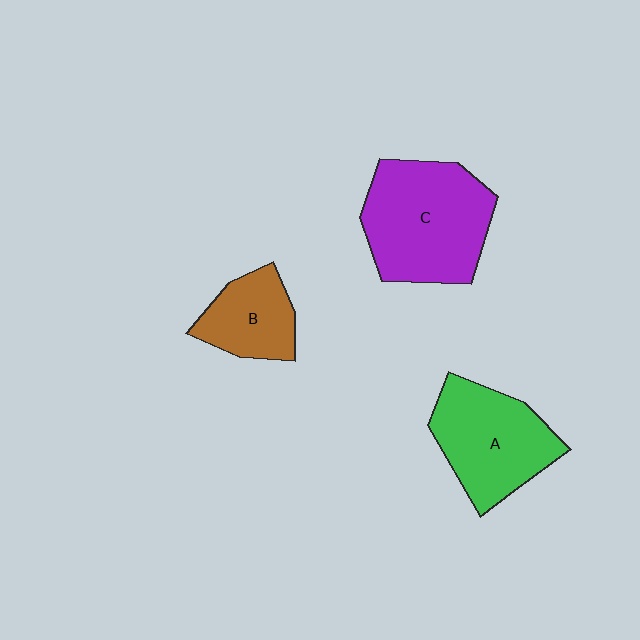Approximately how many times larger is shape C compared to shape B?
Approximately 2.0 times.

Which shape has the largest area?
Shape C (purple).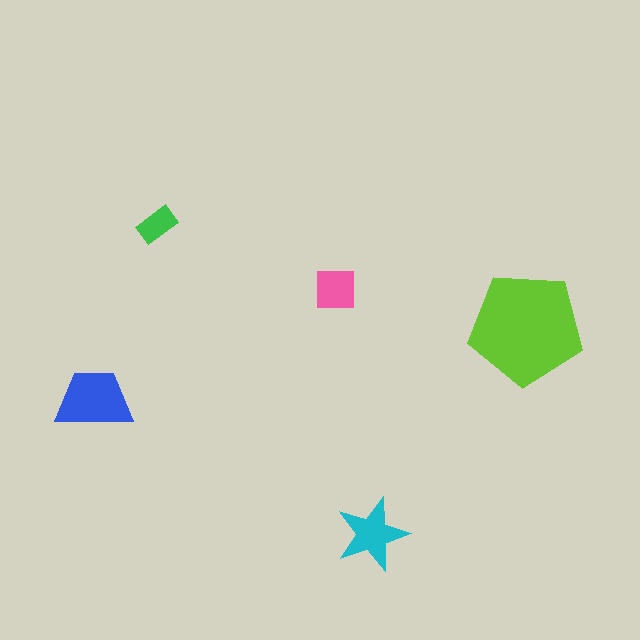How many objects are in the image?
There are 5 objects in the image.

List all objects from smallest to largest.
The green rectangle, the pink square, the cyan star, the blue trapezoid, the lime pentagon.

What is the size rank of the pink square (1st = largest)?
4th.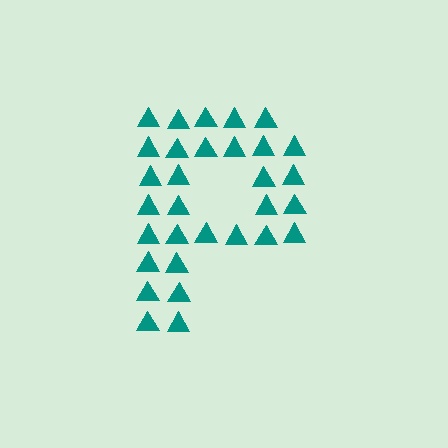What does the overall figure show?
The overall figure shows the letter P.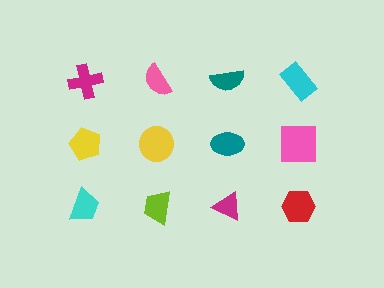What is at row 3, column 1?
A cyan trapezoid.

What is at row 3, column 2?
A lime trapezoid.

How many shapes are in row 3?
4 shapes.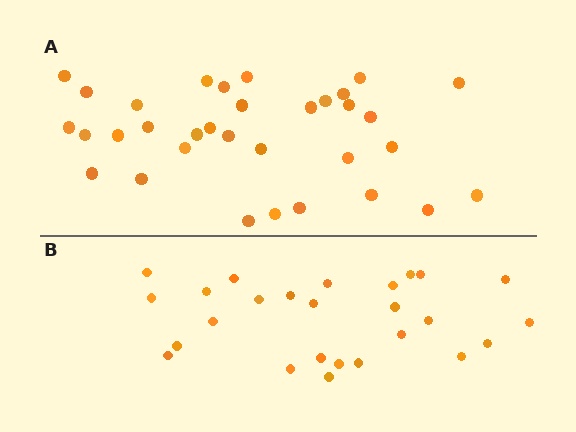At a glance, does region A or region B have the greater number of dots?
Region A (the top region) has more dots.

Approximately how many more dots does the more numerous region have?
Region A has roughly 8 or so more dots than region B.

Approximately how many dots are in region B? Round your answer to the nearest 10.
About 30 dots. (The exact count is 26, which rounds to 30.)